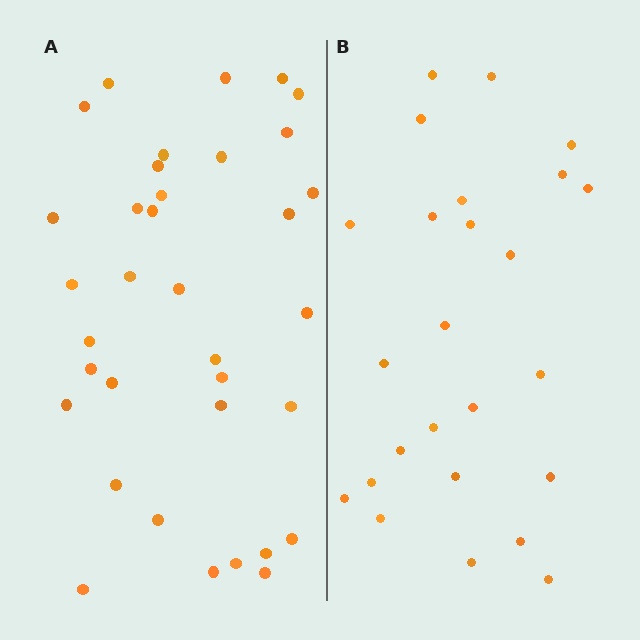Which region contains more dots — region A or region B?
Region A (the left region) has more dots.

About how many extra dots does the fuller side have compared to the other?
Region A has roughly 10 or so more dots than region B.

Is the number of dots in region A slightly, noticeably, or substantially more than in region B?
Region A has noticeably more, but not dramatically so. The ratio is roughly 1.4 to 1.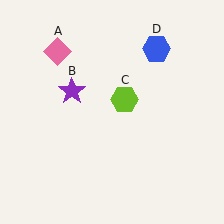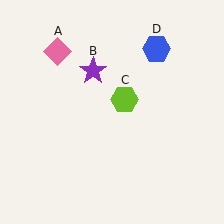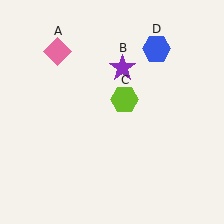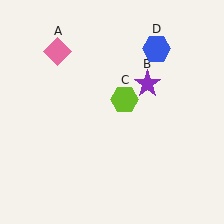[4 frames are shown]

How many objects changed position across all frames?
1 object changed position: purple star (object B).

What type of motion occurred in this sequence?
The purple star (object B) rotated clockwise around the center of the scene.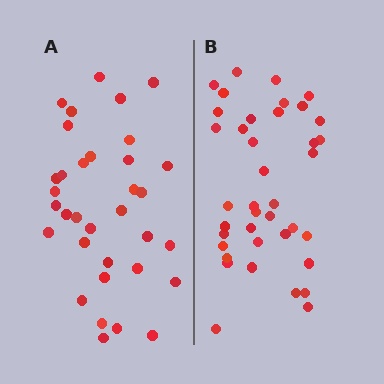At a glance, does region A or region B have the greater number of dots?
Region B (the right region) has more dots.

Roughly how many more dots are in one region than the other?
Region B has about 5 more dots than region A.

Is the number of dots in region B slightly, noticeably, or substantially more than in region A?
Region B has only slightly more — the two regions are fairly close. The ratio is roughly 1.1 to 1.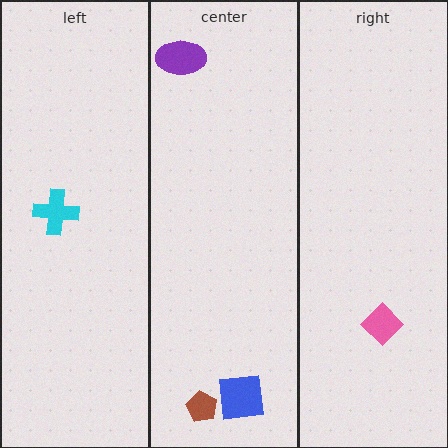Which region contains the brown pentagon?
The center region.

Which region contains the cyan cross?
The left region.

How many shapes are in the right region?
1.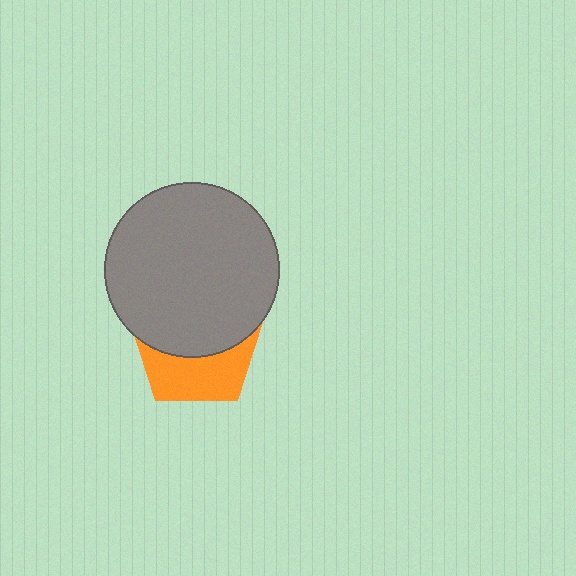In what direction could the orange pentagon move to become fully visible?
The orange pentagon could move down. That would shift it out from behind the gray circle entirely.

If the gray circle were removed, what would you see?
You would see the complete orange pentagon.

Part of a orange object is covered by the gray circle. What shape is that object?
It is a pentagon.